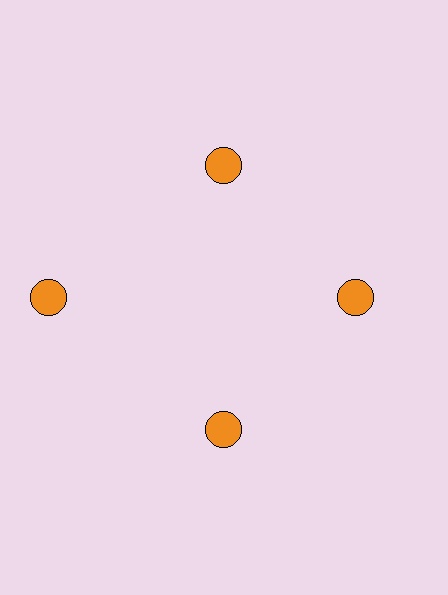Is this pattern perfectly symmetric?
No. The 4 orange circles are arranged in a ring, but one element near the 9 o'clock position is pushed outward from the center, breaking the 4-fold rotational symmetry.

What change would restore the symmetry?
The symmetry would be restored by moving it inward, back onto the ring so that all 4 circles sit at equal angles and equal distance from the center.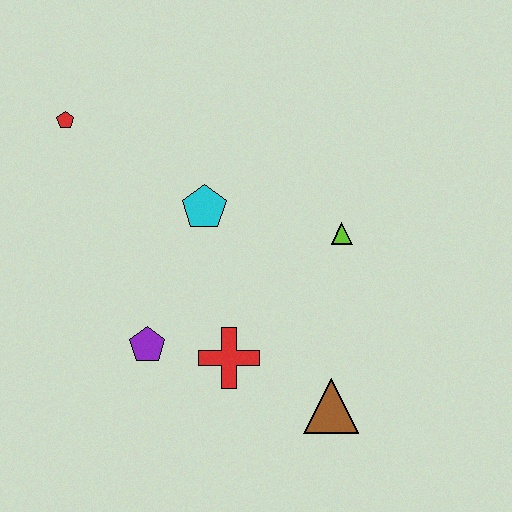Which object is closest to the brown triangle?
The red cross is closest to the brown triangle.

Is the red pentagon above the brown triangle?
Yes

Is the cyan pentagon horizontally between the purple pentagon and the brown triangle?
Yes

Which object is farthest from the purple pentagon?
The red pentagon is farthest from the purple pentagon.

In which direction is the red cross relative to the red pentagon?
The red cross is below the red pentagon.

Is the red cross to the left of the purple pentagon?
No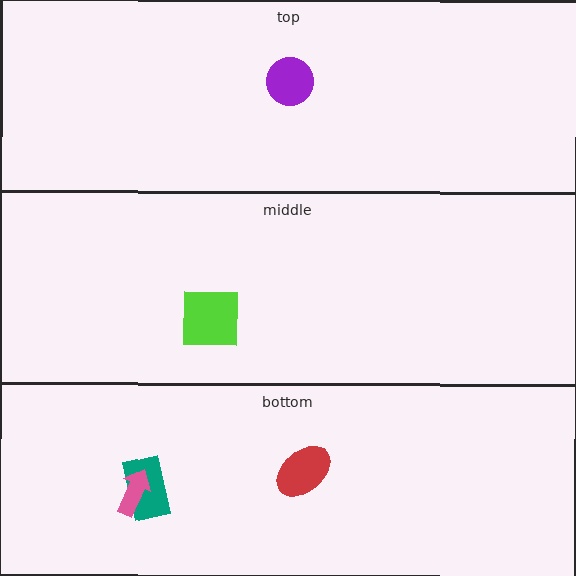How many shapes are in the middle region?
1.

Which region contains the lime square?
The middle region.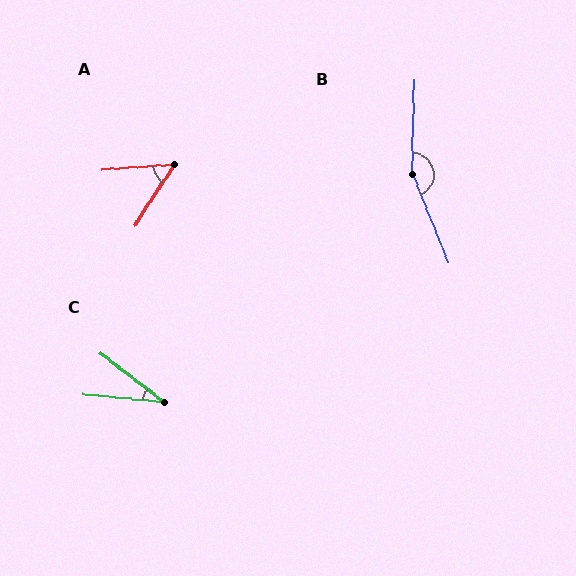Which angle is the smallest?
C, at approximately 32 degrees.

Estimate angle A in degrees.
Approximately 53 degrees.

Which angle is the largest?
B, at approximately 156 degrees.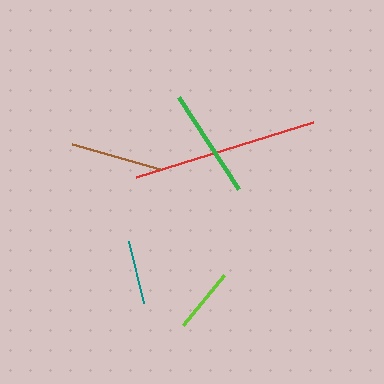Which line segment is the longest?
The red line is the longest at approximately 186 pixels.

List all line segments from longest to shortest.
From longest to shortest: red, green, brown, lime, teal.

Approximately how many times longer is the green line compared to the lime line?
The green line is approximately 1.7 times the length of the lime line.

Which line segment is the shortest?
The teal line is the shortest at approximately 63 pixels.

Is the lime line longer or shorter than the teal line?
The lime line is longer than the teal line.